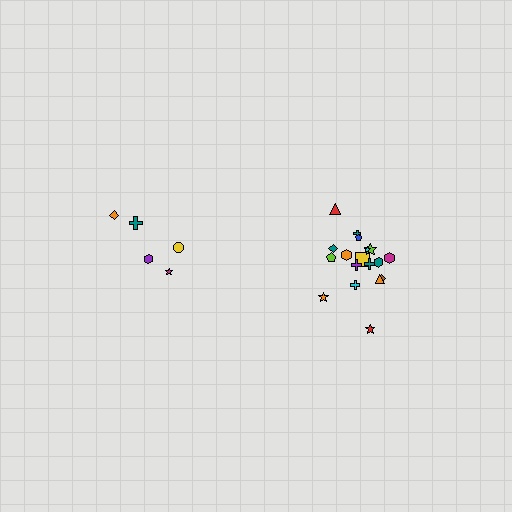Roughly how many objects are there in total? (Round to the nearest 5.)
Roughly 25 objects in total.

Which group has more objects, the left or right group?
The right group.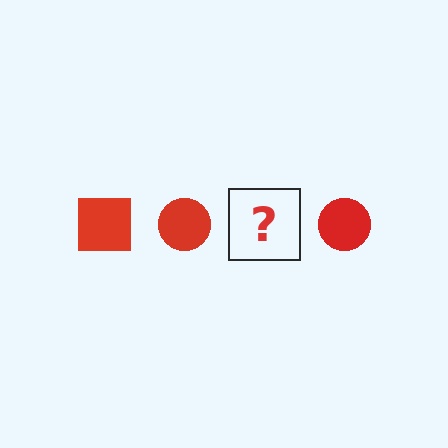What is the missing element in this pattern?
The missing element is a red square.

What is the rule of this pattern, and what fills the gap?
The rule is that the pattern cycles through square, circle shapes in red. The gap should be filled with a red square.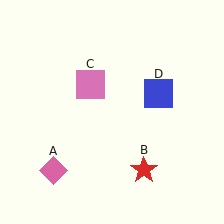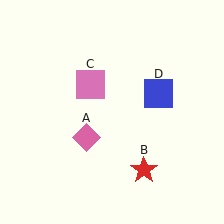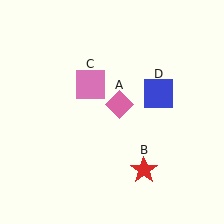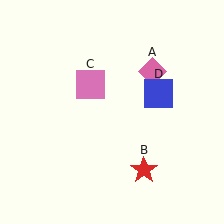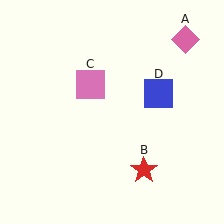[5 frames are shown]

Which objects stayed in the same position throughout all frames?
Red star (object B) and pink square (object C) and blue square (object D) remained stationary.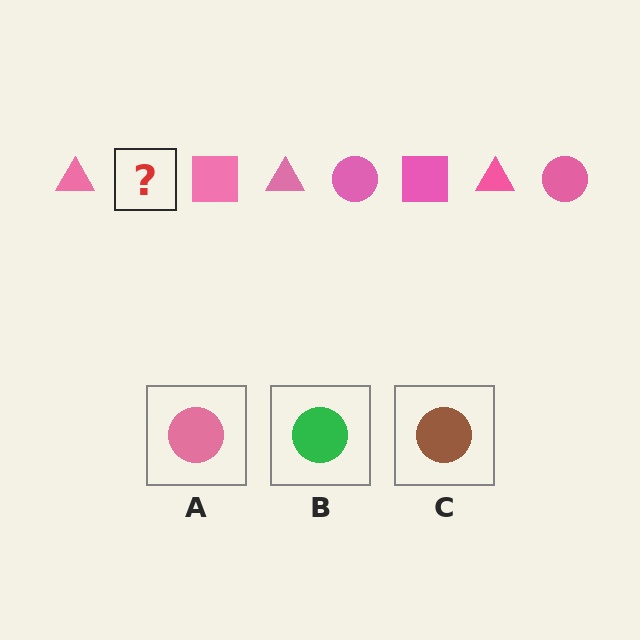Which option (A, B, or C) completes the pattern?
A.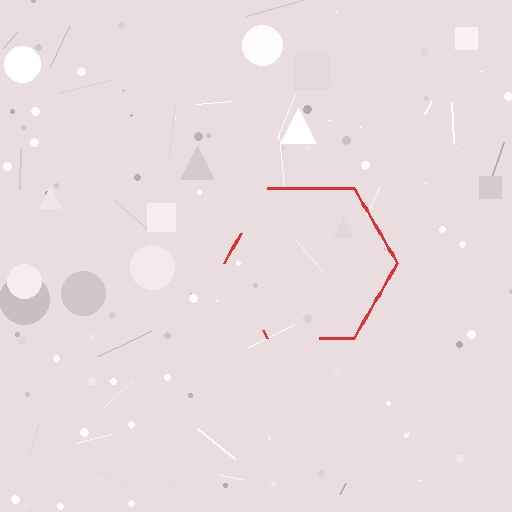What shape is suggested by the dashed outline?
The dashed outline suggests a hexagon.